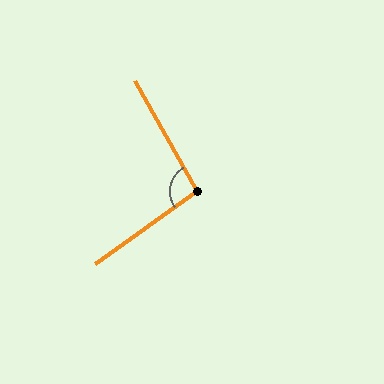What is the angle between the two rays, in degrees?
Approximately 96 degrees.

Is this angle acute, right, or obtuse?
It is obtuse.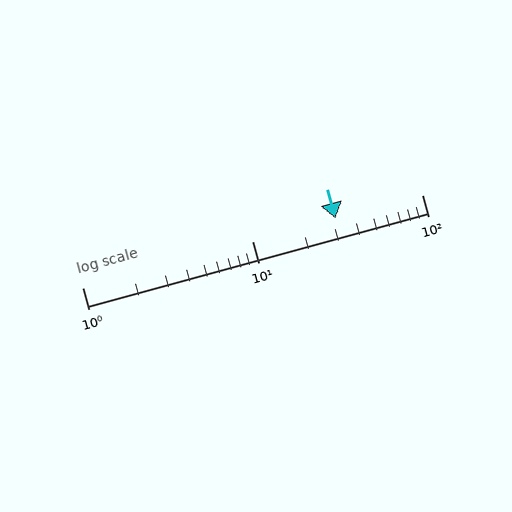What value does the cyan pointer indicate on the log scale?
The pointer indicates approximately 31.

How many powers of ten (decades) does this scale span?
The scale spans 2 decades, from 1 to 100.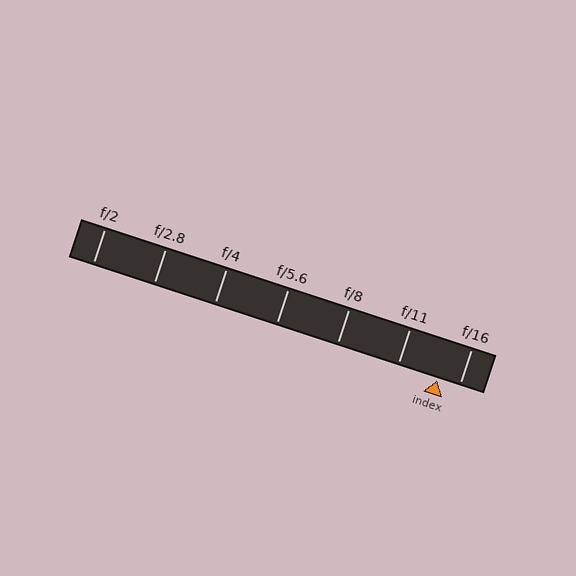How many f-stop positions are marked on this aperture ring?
There are 7 f-stop positions marked.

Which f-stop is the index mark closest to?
The index mark is closest to f/16.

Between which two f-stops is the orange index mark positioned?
The index mark is between f/11 and f/16.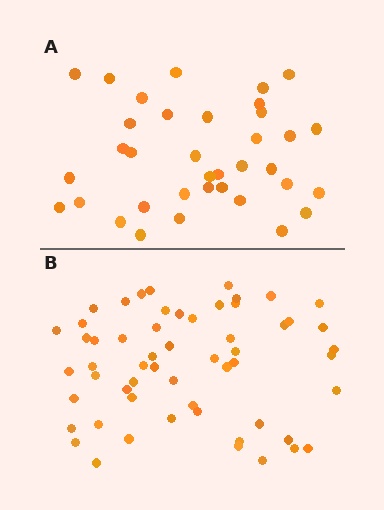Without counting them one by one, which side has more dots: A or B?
Region B (the bottom region) has more dots.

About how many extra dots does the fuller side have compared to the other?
Region B has approximately 20 more dots than region A.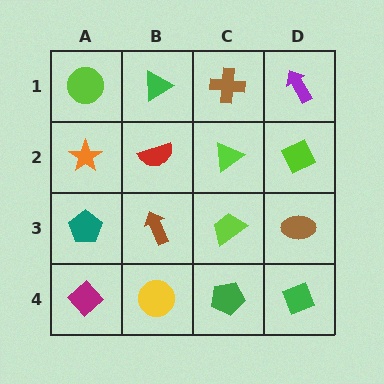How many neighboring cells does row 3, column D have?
3.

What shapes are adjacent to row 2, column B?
A green triangle (row 1, column B), a brown arrow (row 3, column B), an orange star (row 2, column A), a lime triangle (row 2, column C).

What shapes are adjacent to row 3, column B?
A red semicircle (row 2, column B), a yellow circle (row 4, column B), a teal pentagon (row 3, column A), a lime trapezoid (row 3, column C).